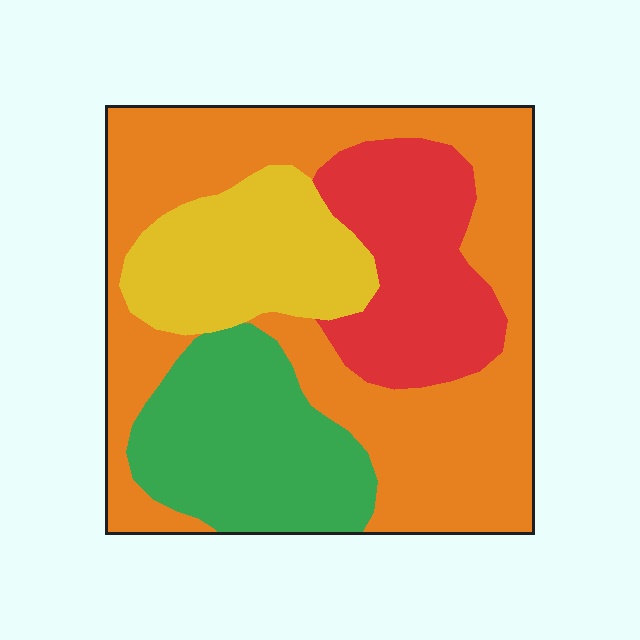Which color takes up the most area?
Orange, at roughly 45%.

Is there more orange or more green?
Orange.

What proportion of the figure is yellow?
Yellow covers roughly 15% of the figure.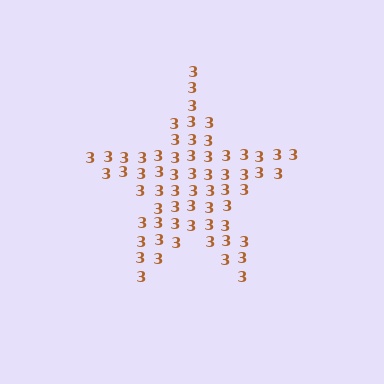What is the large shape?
The large shape is a star.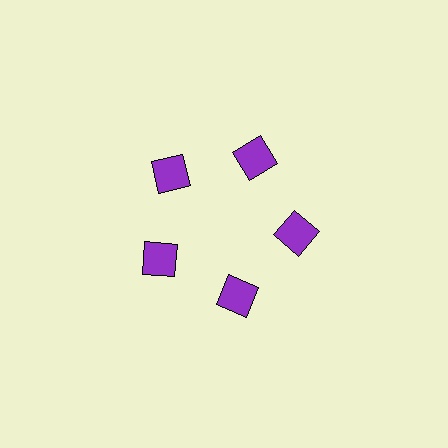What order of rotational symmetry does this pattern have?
This pattern has 5-fold rotational symmetry.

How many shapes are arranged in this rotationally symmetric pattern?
There are 5 shapes, arranged in 5 groups of 1.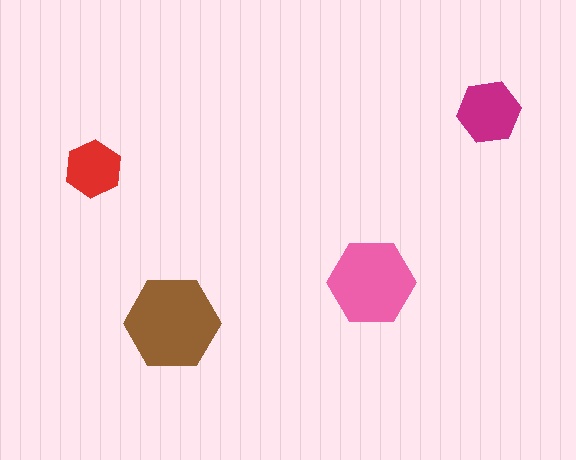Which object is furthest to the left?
The red hexagon is leftmost.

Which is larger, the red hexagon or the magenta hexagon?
The magenta one.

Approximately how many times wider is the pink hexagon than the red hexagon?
About 1.5 times wider.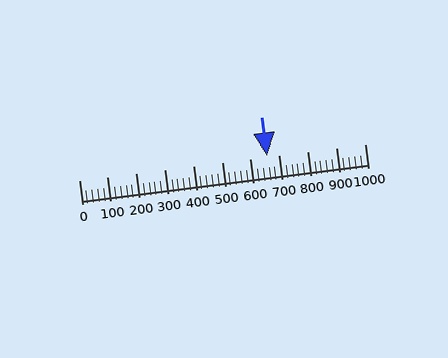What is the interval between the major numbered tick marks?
The major tick marks are spaced 100 units apart.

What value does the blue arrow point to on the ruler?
The blue arrow points to approximately 658.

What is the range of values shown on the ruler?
The ruler shows values from 0 to 1000.